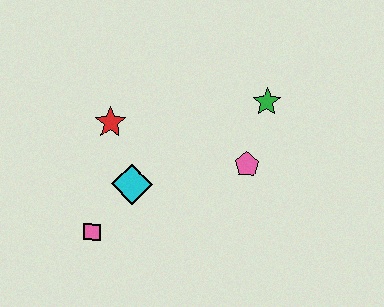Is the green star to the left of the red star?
No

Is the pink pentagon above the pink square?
Yes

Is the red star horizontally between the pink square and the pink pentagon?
Yes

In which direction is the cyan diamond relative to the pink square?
The cyan diamond is above the pink square.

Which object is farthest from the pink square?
The green star is farthest from the pink square.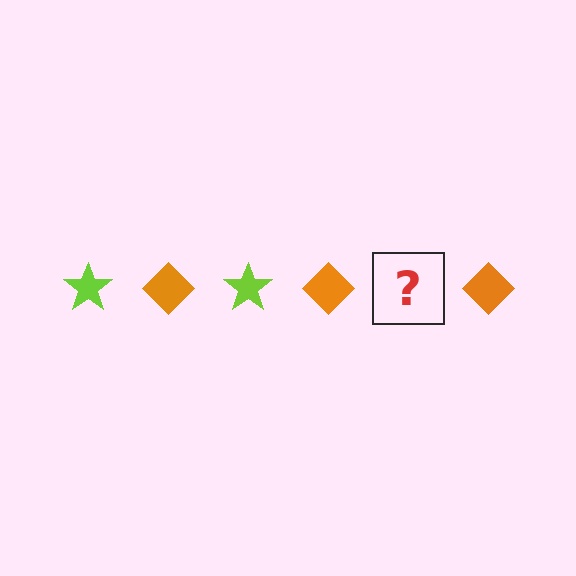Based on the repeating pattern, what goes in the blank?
The blank should be a lime star.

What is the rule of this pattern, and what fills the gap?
The rule is that the pattern alternates between lime star and orange diamond. The gap should be filled with a lime star.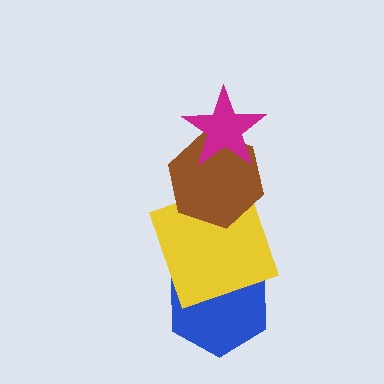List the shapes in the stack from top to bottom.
From top to bottom: the magenta star, the brown hexagon, the yellow square, the blue hexagon.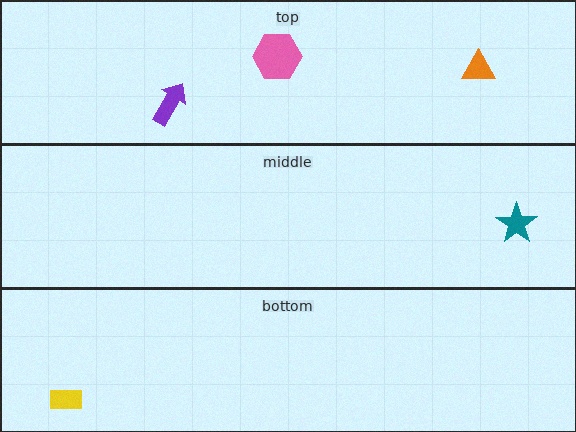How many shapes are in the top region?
3.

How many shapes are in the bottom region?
1.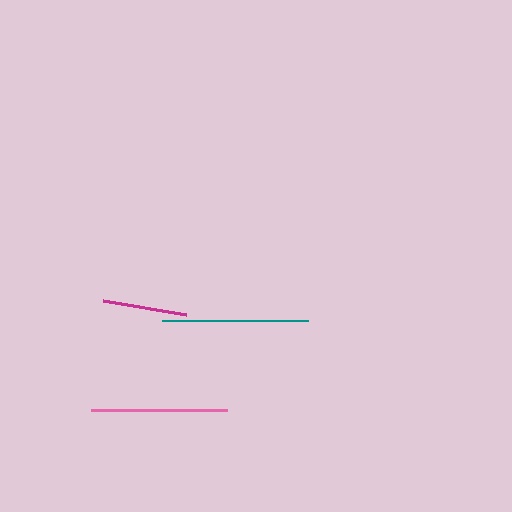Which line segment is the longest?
The teal line is the longest at approximately 146 pixels.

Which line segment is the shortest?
The magenta line is the shortest at approximately 84 pixels.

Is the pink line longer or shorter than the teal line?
The teal line is longer than the pink line.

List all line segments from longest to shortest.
From longest to shortest: teal, pink, magenta.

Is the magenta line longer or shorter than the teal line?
The teal line is longer than the magenta line.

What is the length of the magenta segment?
The magenta segment is approximately 84 pixels long.